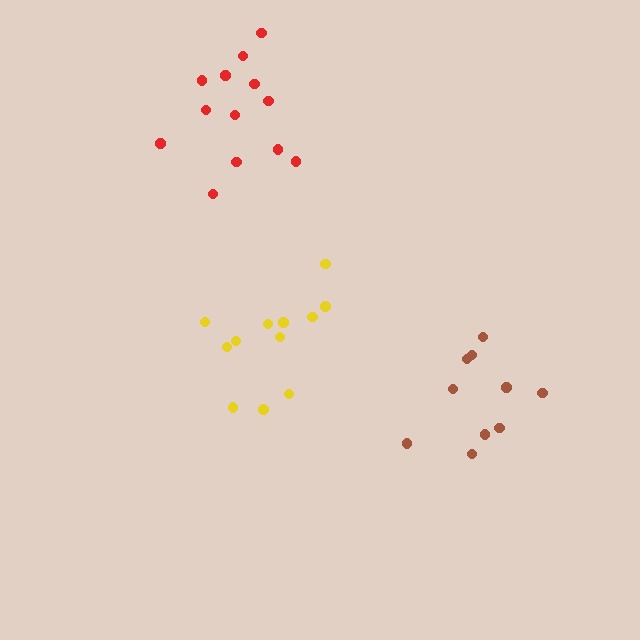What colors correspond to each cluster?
The clusters are colored: yellow, brown, red.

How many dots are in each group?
Group 1: 12 dots, Group 2: 10 dots, Group 3: 13 dots (35 total).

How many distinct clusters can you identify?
There are 3 distinct clusters.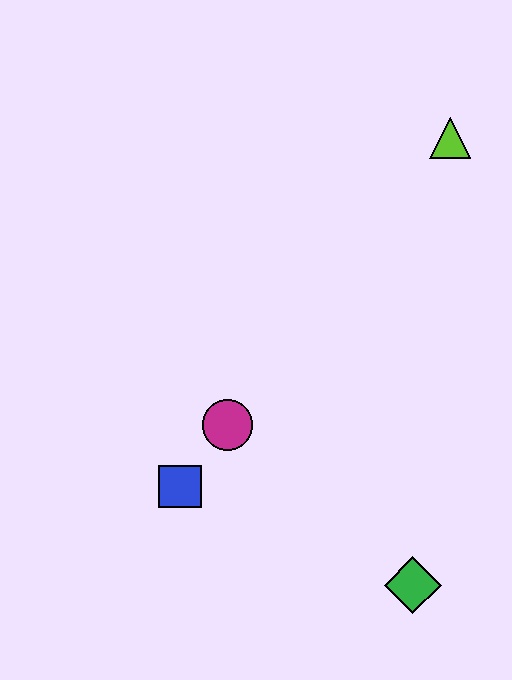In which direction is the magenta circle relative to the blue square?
The magenta circle is above the blue square.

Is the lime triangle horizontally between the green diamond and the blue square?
No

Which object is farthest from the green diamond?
The lime triangle is farthest from the green diamond.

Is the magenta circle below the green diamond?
No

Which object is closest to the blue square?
The magenta circle is closest to the blue square.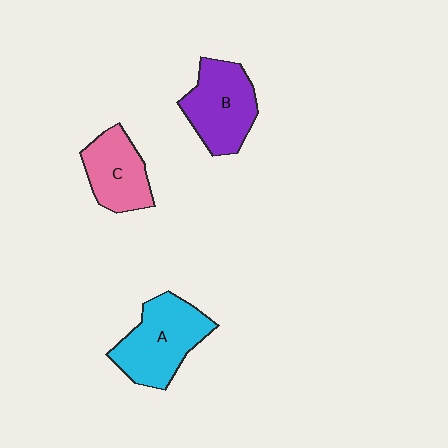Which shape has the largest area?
Shape A (cyan).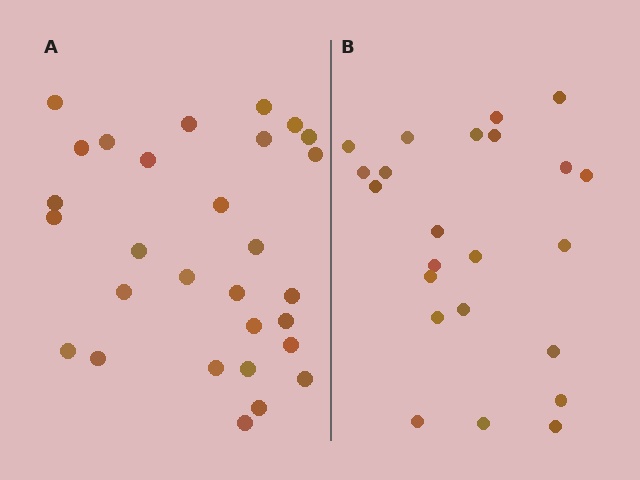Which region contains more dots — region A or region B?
Region A (the left region) has more dots.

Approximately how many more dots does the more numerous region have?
Region A has about 6 more dots than region B.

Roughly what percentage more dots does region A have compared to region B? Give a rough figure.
About 25% more.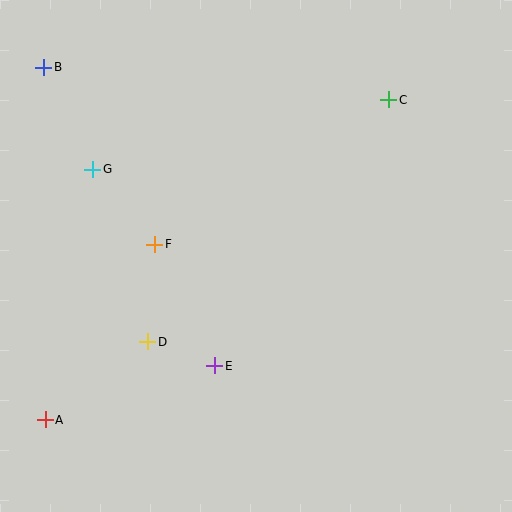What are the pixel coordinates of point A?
Point A is at (45, 420).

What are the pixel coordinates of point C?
Point C is at (389, 100).